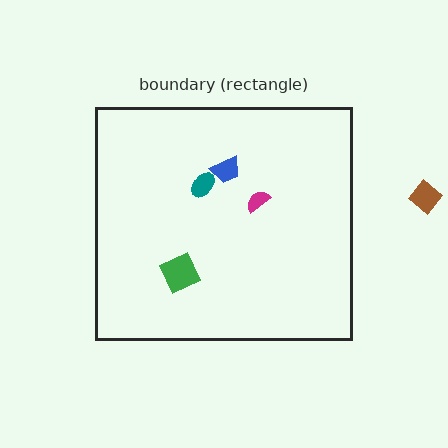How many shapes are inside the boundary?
4 inside, 1 outside.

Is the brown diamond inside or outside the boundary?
Outside.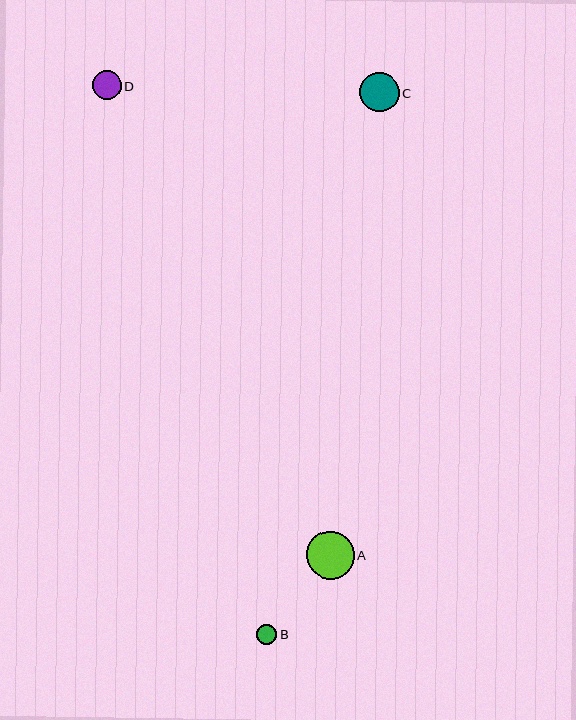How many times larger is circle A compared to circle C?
Circle A is approximately 1.2 times the size of circle C.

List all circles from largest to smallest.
From largest to smallest: A, C, D, B.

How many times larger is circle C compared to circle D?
Circle C is approximately 1.4 times the size of circle D.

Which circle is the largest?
Circle A is the largest with a size of approximately 48 pixels.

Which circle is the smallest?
Circle B is the smallest with a size of approximately 21 pixels.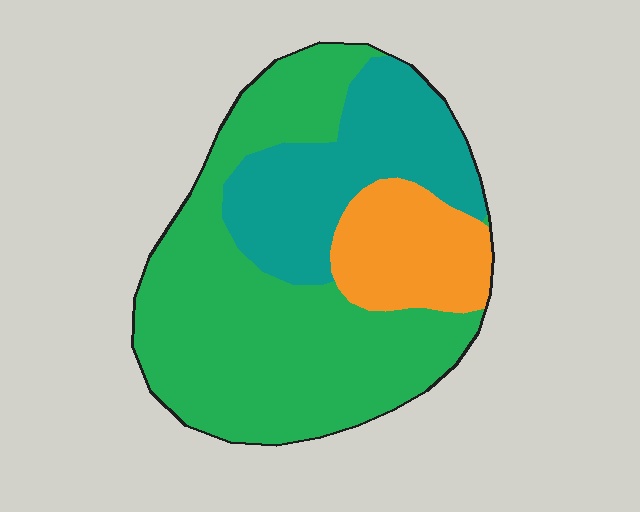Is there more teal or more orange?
Teal.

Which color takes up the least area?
Orange, at roughly 15%.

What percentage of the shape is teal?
Teal covers 27% of the shape.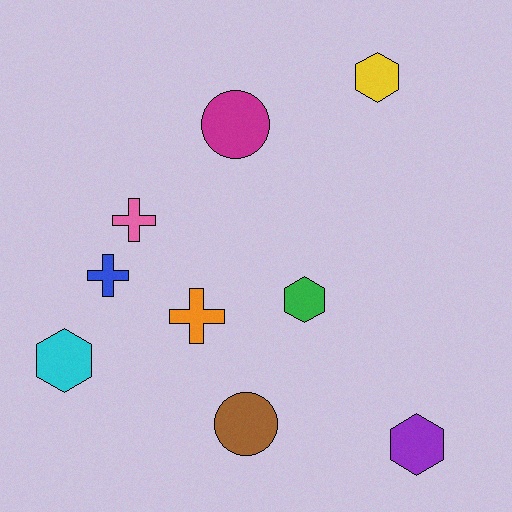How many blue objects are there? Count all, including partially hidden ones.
There is 1 blue object.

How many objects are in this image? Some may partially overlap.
There are 9 objects.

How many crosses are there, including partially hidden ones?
There are 3 crosses.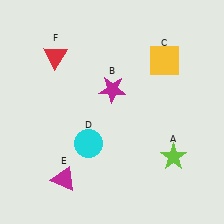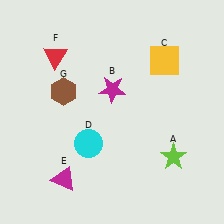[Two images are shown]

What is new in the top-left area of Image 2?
A brown hexagon (G) was added in the top-left area of Image 2.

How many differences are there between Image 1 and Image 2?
There is 1 difference between the two images.